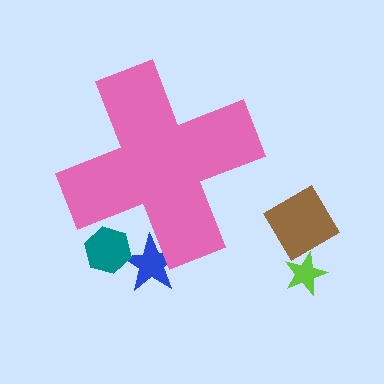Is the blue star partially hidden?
Yes, the blue star is partially hidden behind the pink cross.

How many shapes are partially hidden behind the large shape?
2 shapes are partially hidden.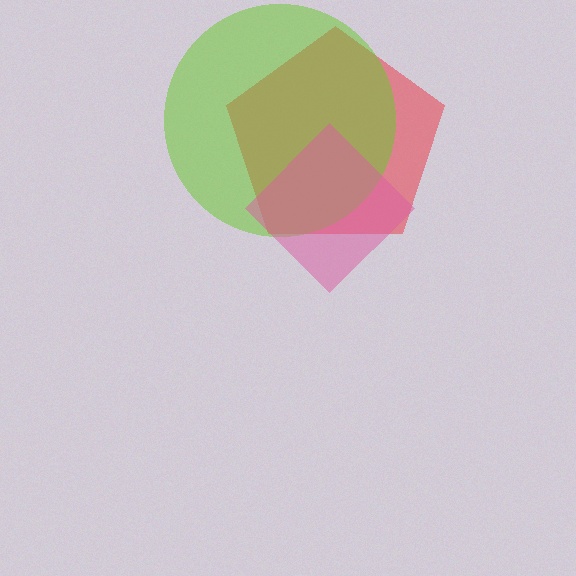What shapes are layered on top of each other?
The layered shapes are: a red pentagon, a lime circle, a pink diamond.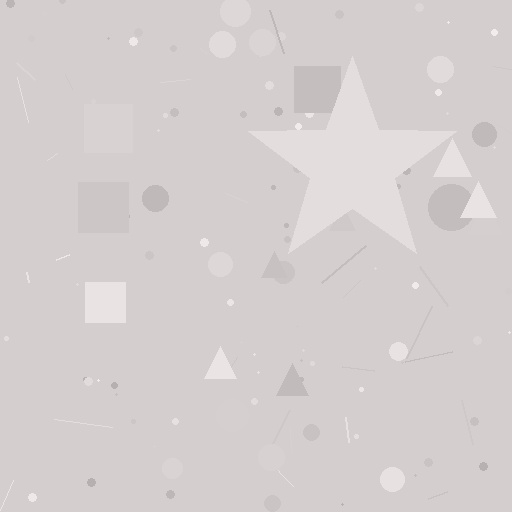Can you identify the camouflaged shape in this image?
The camouflaged shape is a star.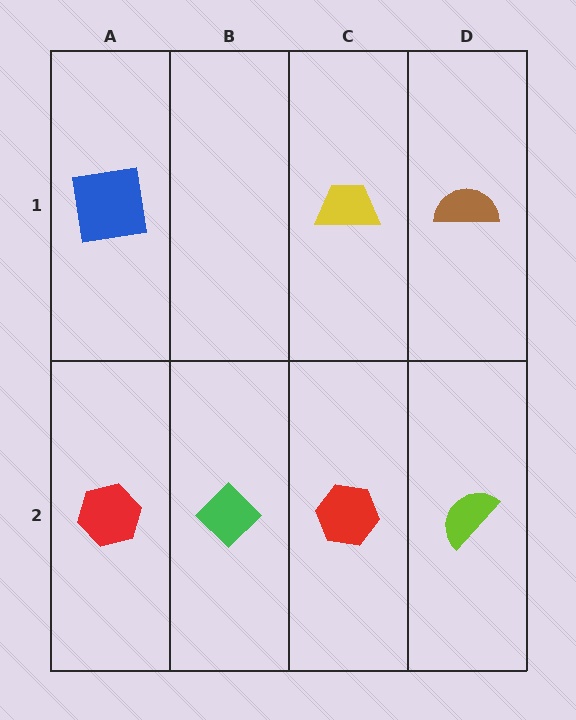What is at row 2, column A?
A red hexagon.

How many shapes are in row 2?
4 shapes.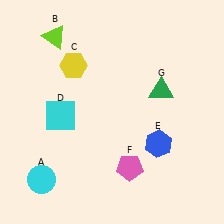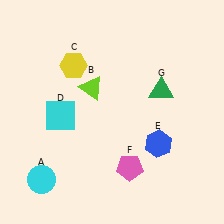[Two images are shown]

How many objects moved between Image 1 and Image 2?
1 object moved between the two images.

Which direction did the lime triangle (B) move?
The lime triangle (B) moved down.